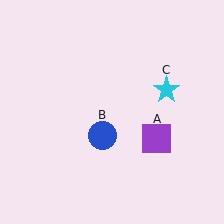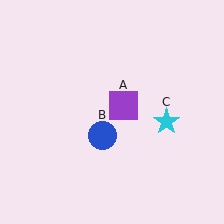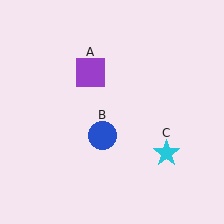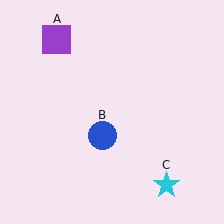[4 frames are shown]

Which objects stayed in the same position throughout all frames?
Blue circle (object B) remained stationary.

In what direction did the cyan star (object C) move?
The cyan star (object C) moved down.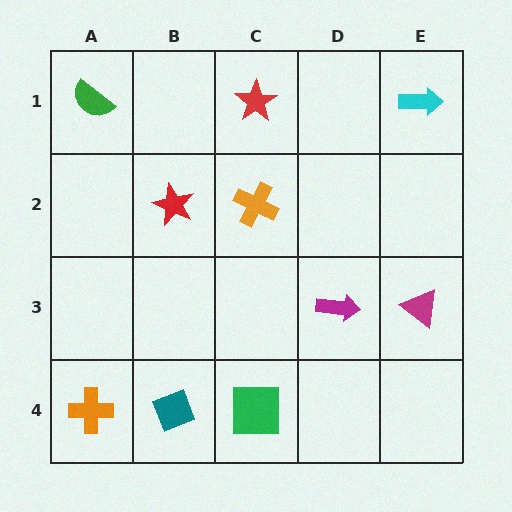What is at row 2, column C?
An orange cross.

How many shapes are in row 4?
3 shapes.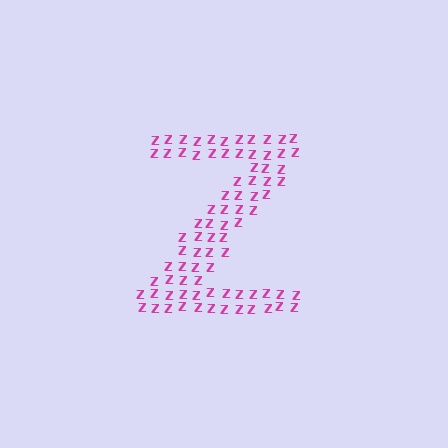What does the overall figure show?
The overall figure shows the letter Z.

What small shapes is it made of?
It is made of small letter Z's.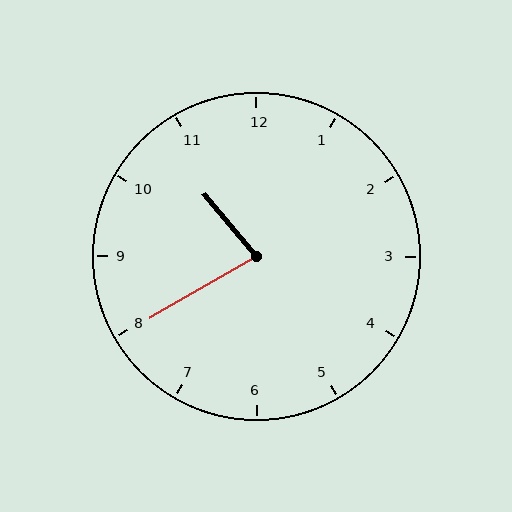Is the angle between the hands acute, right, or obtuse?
It is acute.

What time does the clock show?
10:40.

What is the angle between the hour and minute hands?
Approximately 80 degrees.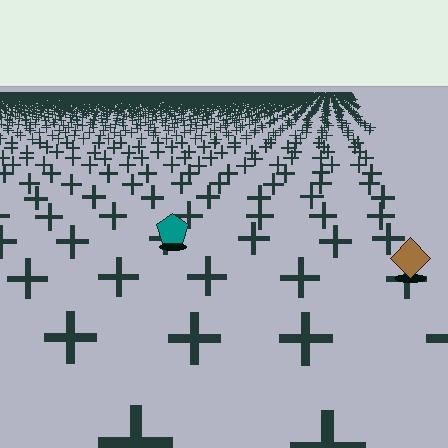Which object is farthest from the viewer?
The teal pentagon is farthest from the viewer. It appears smaller and the ground texture around it is denser.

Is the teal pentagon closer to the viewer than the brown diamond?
No. The brown diamond is closer — you can tell from the texture gradient: the ground texture is coarser near it.